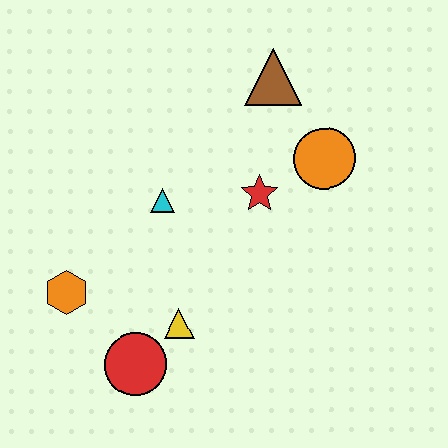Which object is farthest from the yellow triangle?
The brown triangle is farthest from the yellow triangle.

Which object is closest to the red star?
The orange circle is closest to the red star.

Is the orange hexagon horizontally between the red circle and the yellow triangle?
No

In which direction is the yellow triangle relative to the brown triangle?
The yellow triangle is below the brown triangle.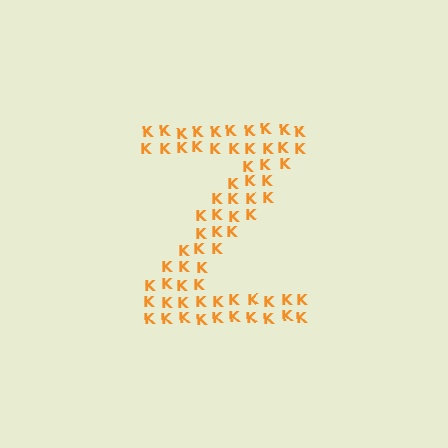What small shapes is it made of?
It is made of small letter K's.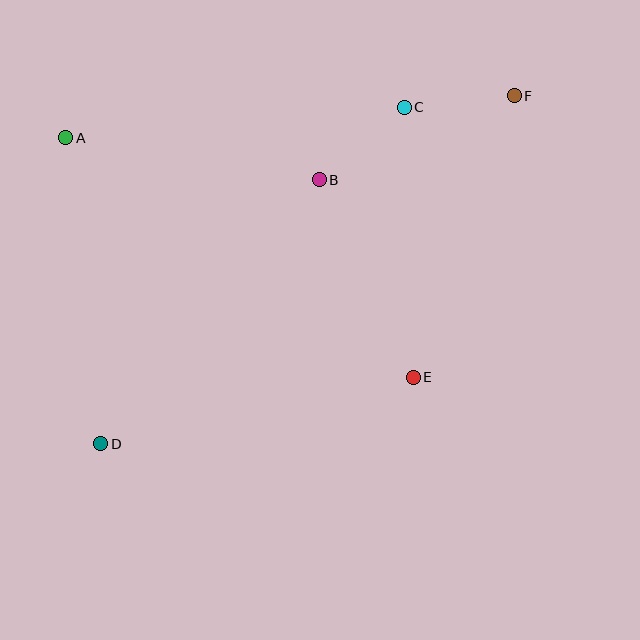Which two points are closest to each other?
Points C and F are closest to each other.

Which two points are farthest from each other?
Points D and F are farthest from each other.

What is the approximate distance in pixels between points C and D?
The distance between C and D is approximately 453 pixels.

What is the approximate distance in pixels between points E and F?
The distance between E and F is approximately 299 pixels.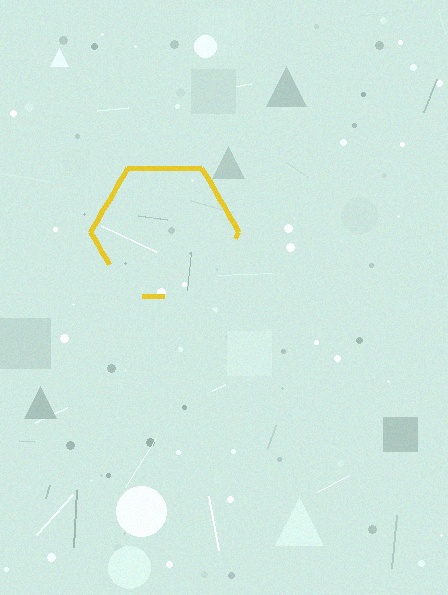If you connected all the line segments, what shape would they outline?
They would outline a hexagon.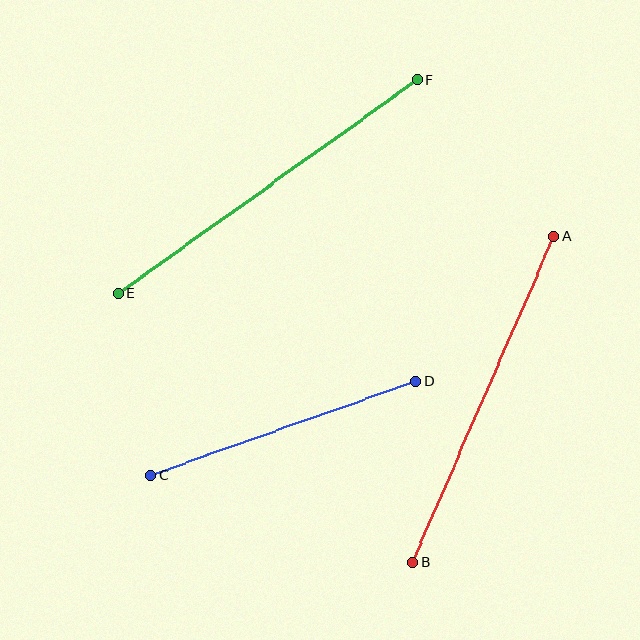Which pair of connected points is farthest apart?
Points E and F are farthest apart.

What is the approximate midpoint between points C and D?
The midpoint is at approximately (283, 428) pixels.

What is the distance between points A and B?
The distance is approximately 355 pixels.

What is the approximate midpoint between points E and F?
The midpoint is at approximately (268, 186) pixels.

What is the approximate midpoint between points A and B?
The midpoint is at approximately (483, 399) pixels.